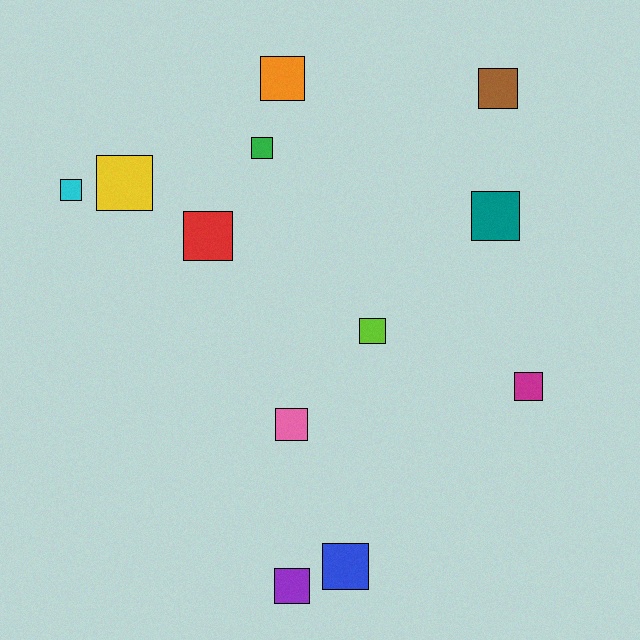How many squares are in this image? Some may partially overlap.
There are 12 squares.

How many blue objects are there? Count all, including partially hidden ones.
There is 1 blue object.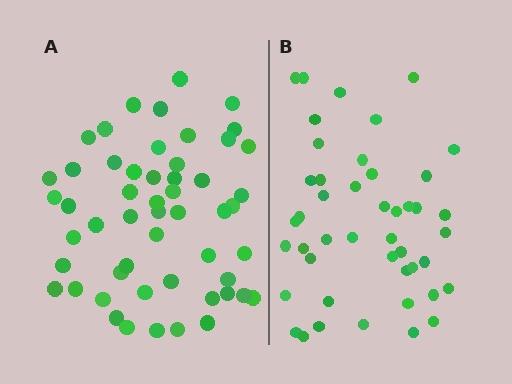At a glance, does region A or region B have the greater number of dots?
Region A (the left region) has more dots.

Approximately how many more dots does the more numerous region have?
Region A has roughly 8 or so more dots than region B.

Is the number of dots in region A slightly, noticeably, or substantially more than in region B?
Region A has only slightly more — the two regions are fairly close. The ratio is roughly 1.2 to 1.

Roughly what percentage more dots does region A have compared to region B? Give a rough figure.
About 20% more.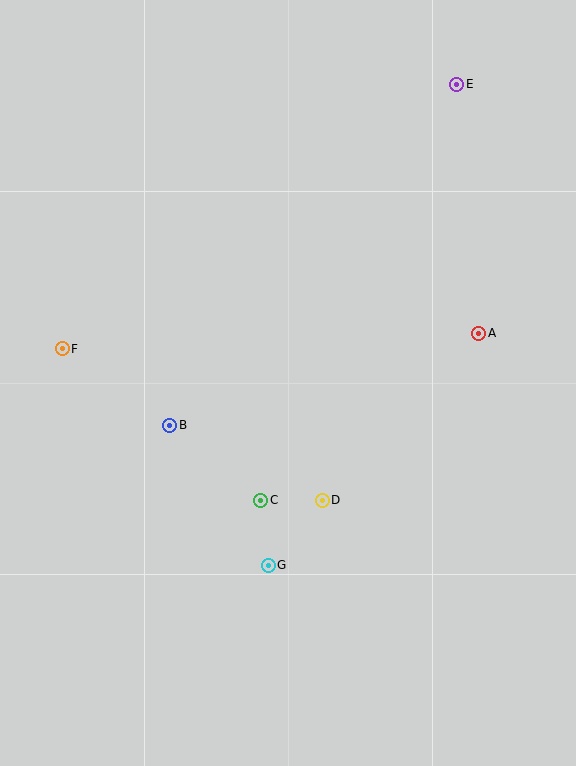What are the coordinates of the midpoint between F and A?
The midpoint between F and A is at (271, 341).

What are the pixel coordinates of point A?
Point A is at (479, 333).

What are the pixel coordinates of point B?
Point B is at (170, 425).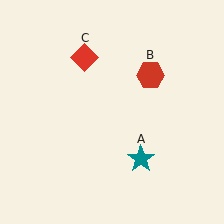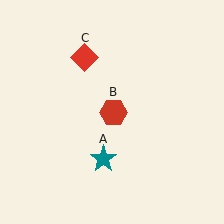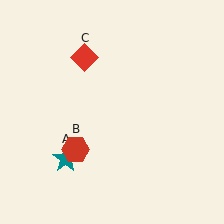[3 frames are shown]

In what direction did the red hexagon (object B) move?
The red hexagon (object B) moved down and to the left.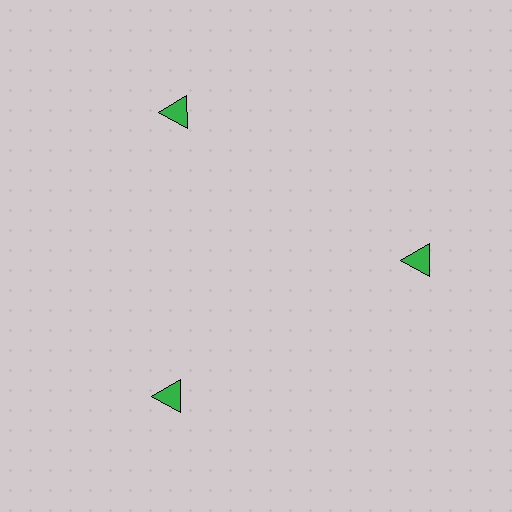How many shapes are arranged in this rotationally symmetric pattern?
There are 3 shapes, arranged in 3 groups of 1.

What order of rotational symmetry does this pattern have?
This pattern has 3-fold rotational symmetry.